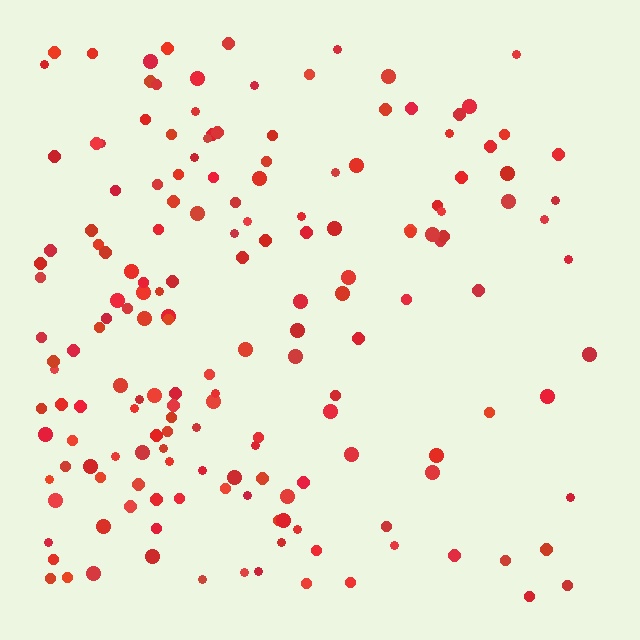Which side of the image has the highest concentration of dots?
The left.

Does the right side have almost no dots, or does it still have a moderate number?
Still a moderate number, just noticeably fewer than the left.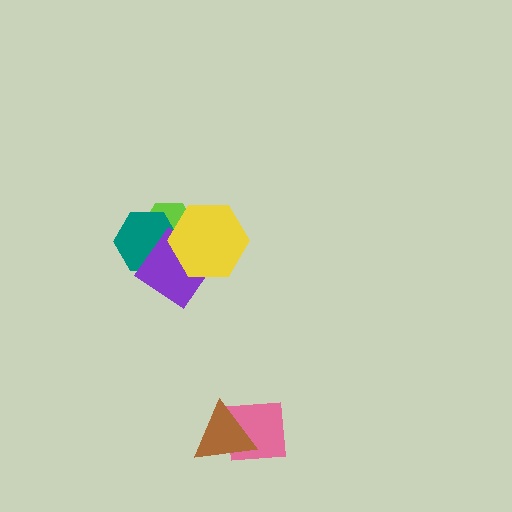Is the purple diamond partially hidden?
Yes, it is partially covered by another shape.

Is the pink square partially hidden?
Yes, it is partially covered by another shape.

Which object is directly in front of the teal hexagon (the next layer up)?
The purple diamond is directly in front of the teal hexagon.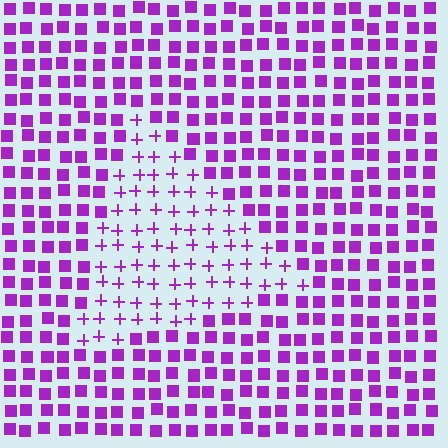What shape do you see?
I see a triangle.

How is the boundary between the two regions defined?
The boundary is defined by a change in element shape: plus signs inside vs. squares outside. All elements share the same color and spacing.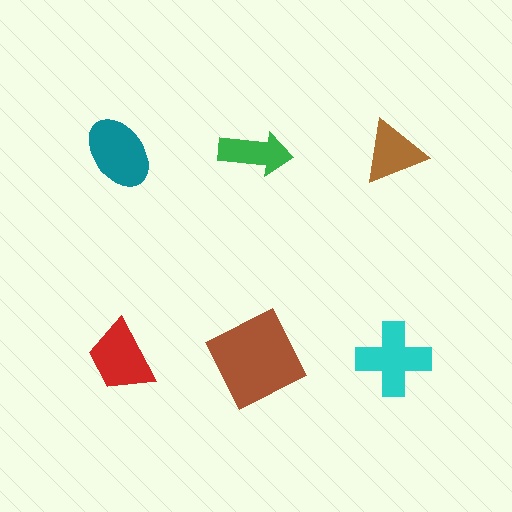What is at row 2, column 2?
A brown square.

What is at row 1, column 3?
A brown triangle.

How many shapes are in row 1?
3 shapes.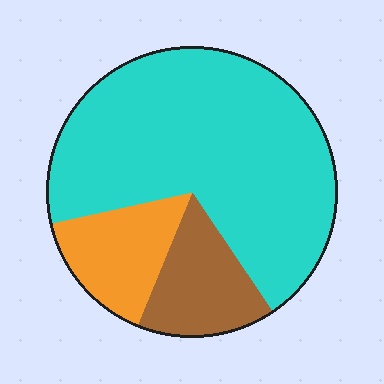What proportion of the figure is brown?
Brown covers roughly 15% of the figure.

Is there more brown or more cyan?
Cyan.